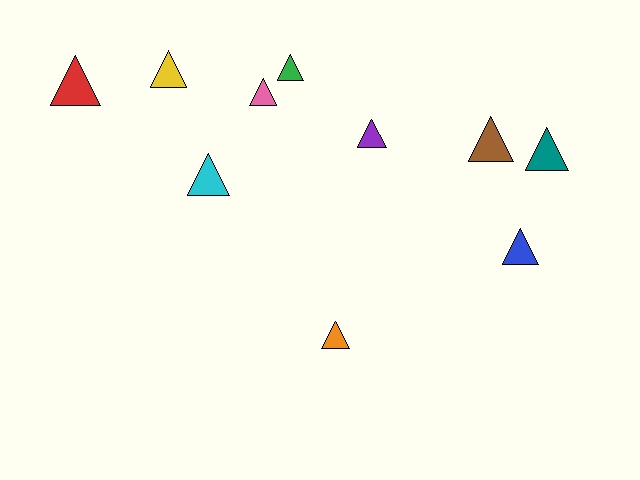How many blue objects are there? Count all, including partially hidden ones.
There is 1 blue object.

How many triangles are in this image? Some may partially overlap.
There are 10 triangles.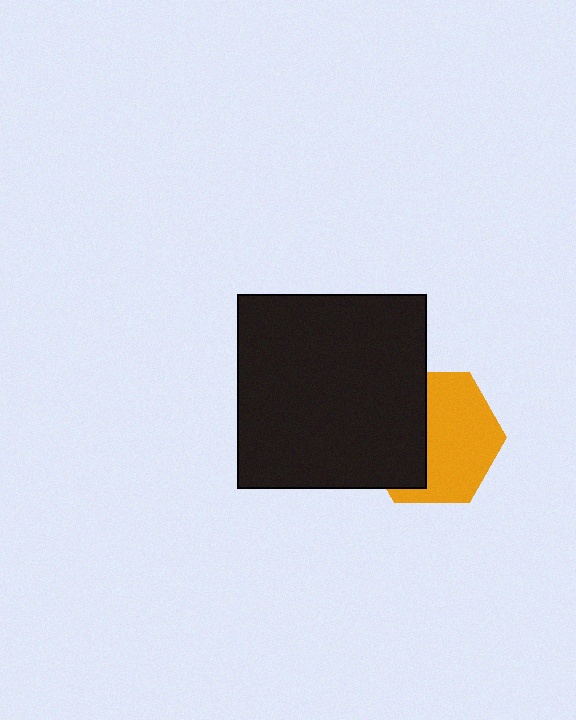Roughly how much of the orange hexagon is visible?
About half of it is visible (roughly 57%).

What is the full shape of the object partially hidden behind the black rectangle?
The partially hidden object is an orange hexagon.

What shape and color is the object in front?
The object in front is a black rectangle.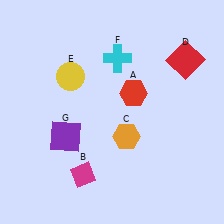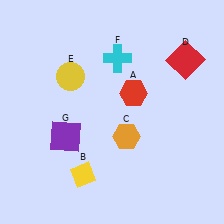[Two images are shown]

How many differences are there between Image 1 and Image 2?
There is 1 difference between the two images.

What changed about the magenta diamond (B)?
In Image 1, B is magenta. In Image 2, it changed to yellow.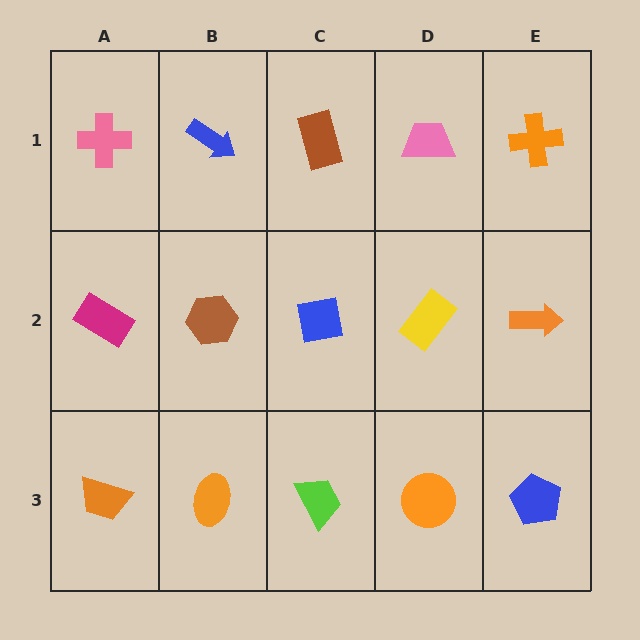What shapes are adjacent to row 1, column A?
A magenta rectangle (row 2, column A), a blue arrow (row 1, column B).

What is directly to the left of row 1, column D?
A brown rectangle.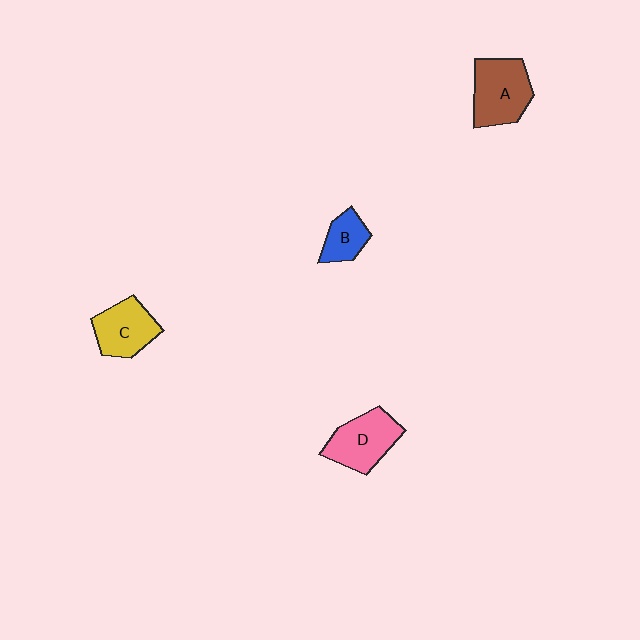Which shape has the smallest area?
Shape B (blue).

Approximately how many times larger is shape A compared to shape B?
Approximately 1.9 times.